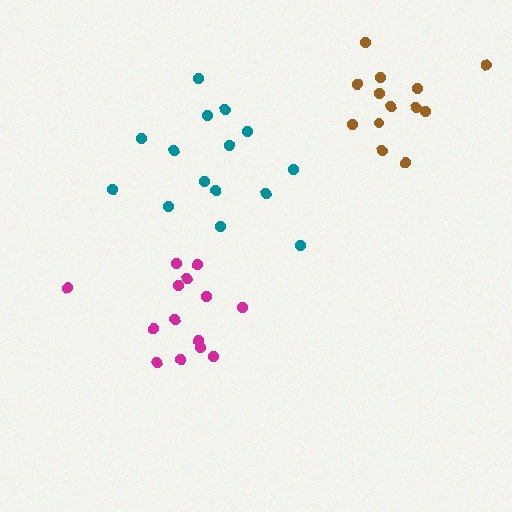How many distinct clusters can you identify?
There are 3 distinct clusters.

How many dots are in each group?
Group 1: 14 dots, Group 2: 15 dots, Group 3: 13 dots (42 total).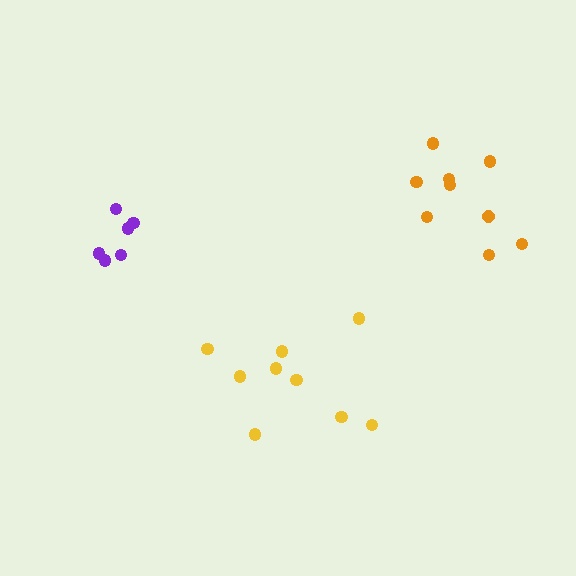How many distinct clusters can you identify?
There are 3 distinct clusters.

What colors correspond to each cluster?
The clusters are colored: orange, purple, yellow.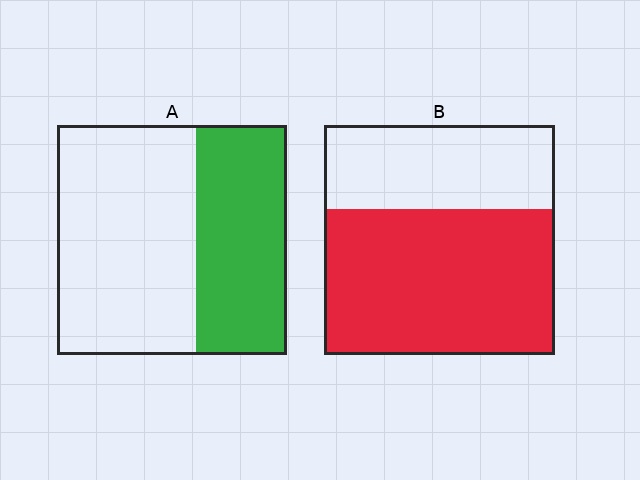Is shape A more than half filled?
No.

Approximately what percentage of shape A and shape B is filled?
A is approximately 40% and B is approximately 65%.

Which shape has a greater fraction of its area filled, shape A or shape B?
Shape B.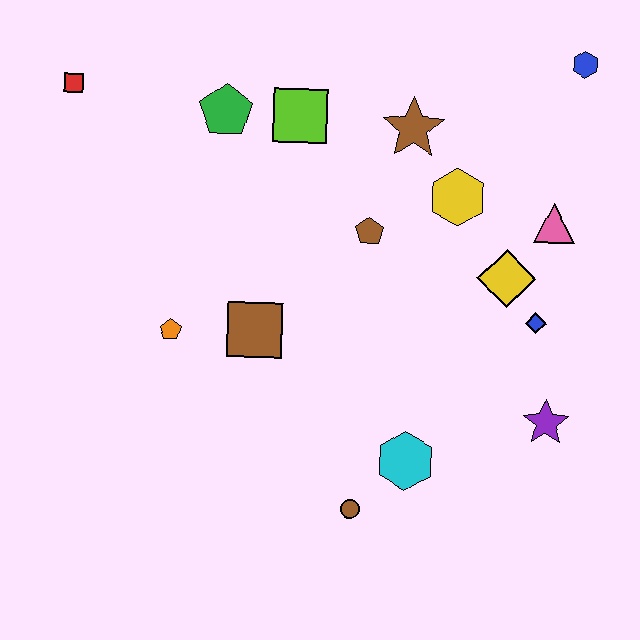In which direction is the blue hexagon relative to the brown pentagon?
The blue hexagon is to the right of the brown pentagon.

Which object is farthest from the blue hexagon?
The red square is farthest from the blue hexagon.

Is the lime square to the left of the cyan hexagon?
Yes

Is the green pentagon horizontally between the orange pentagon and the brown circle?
Yes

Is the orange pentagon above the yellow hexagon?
No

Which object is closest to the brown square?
The orange pentagon is closest to the brown square.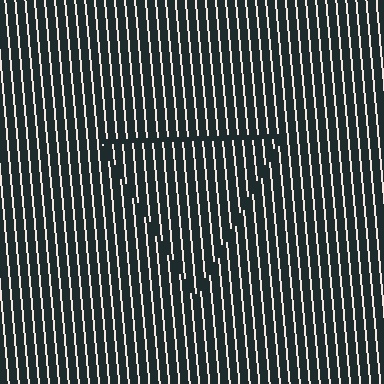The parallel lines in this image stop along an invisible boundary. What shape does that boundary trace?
An illusory triangle. The interior of the shape contains the same grating, shifted by half a period — the contour is defined by the phase discontinuity where line-ends from the inner and outer gratings abut.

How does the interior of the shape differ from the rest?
The interior of the shape contains the same grating, shifted by half a period — the contour is defined by the phase discontinuity where line-ends from the inner and outer gratings abut.